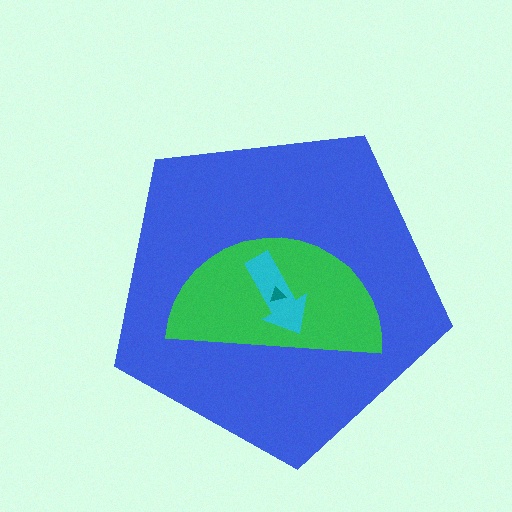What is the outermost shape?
The blue pentagon.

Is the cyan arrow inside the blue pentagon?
Yes.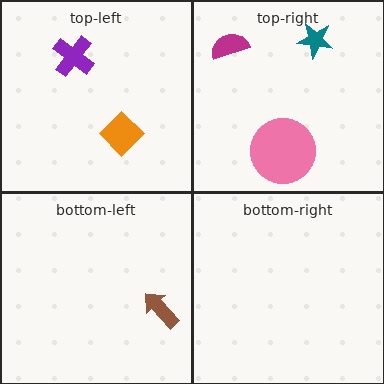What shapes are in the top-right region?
The magenta semicircle, the pink circle, the teal star.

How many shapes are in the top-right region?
3.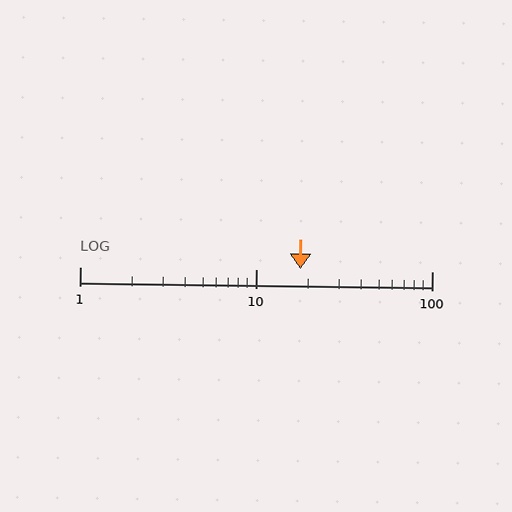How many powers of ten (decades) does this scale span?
The scale spans 2 decades, from 1 to 100.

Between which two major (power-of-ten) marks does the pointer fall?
The pointer is between 10 and 100.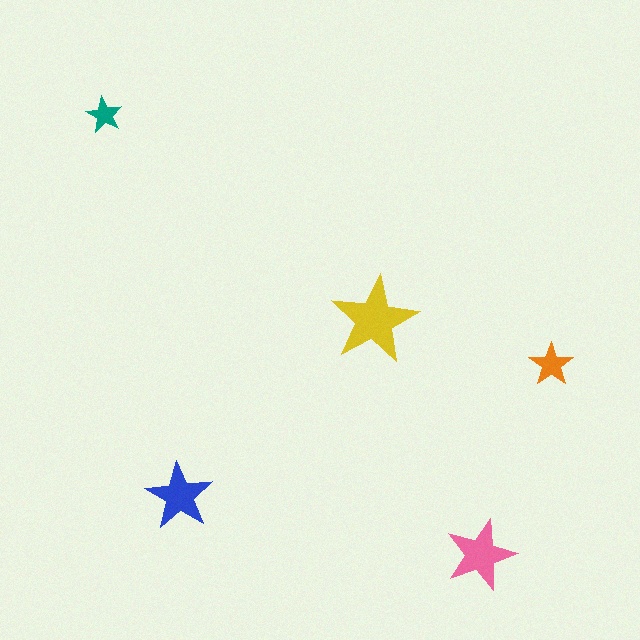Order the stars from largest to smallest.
the yellow one, the pink one, the blue one, the orange one, the teal one.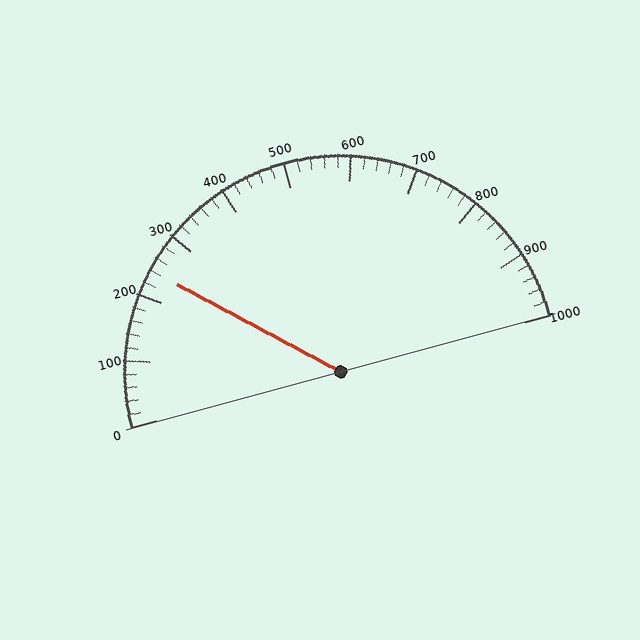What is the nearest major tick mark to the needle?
The nearest major tick mark is 200.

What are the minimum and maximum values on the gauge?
The gauge ranges from 0 to 1000.